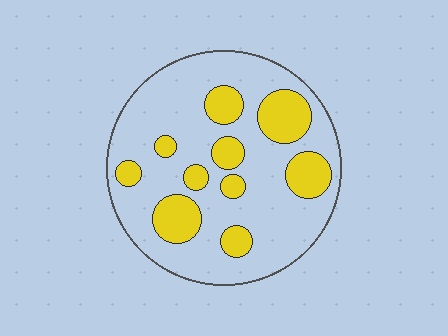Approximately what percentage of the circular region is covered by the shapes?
Approximately 25%.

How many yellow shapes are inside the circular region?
10.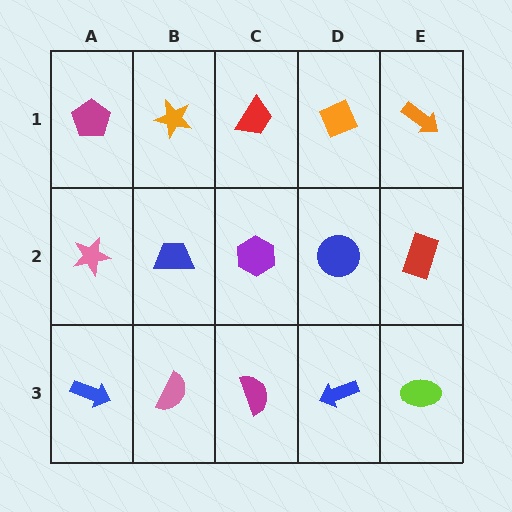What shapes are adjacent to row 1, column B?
A blue trapezoid (row 2, column B), a magenta pentagon (row 1, column A), a red trapezoid (row 1, column C).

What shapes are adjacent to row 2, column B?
An orange star (row 1, column B), a pink semicircle (row 3, column B), a pink star (row 2, column A), a purple hexagon (row 2, column C).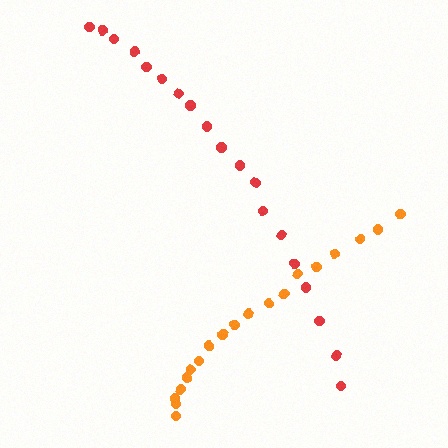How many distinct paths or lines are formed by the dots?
There are 2 distinct paths.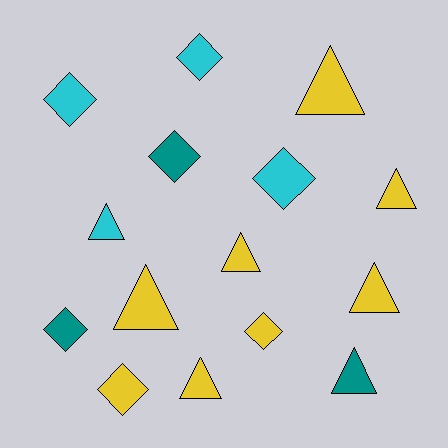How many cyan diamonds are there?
There are 3 cyan diamonds.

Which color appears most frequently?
Yellow, with 8 objects.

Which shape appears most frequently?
Triangle, with 8 objects.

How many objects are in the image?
There are 15 objects.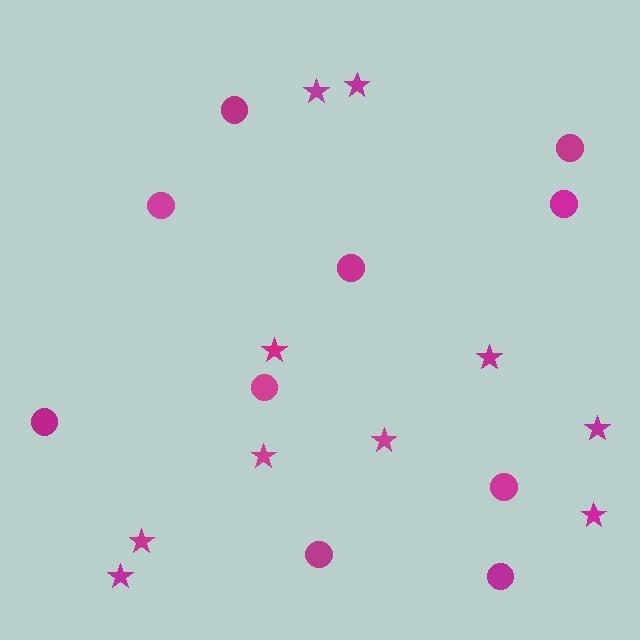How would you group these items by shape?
There are 2 groups: one group of circles (10) and one group of stars (10).